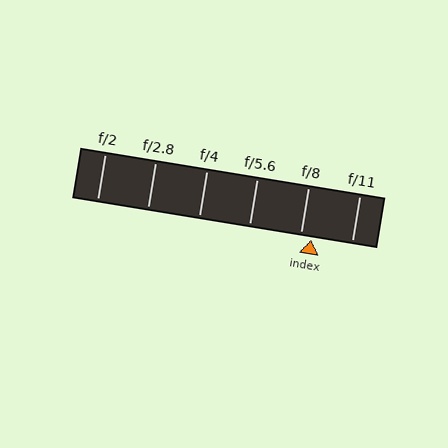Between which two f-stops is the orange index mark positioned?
The index mark is between f/8 and f/11.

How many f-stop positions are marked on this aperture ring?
There are 6 f-stop positions marked.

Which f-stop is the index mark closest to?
The index mark is closest to f/8.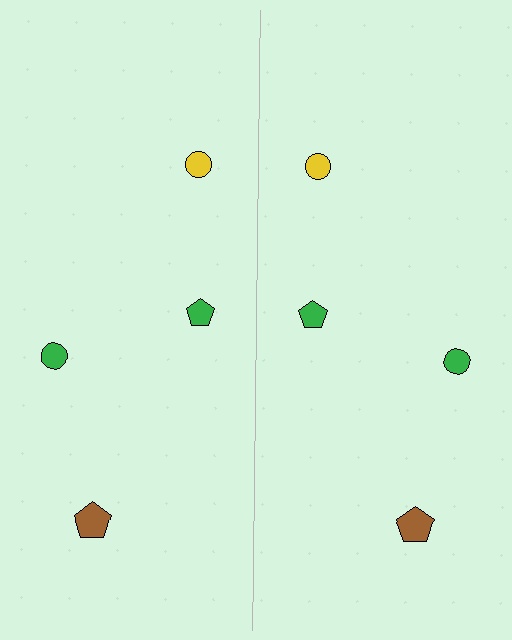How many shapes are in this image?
There are 8 shapes in this image.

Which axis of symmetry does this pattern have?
The pattern has a vertical axis of symmetry running through the center of the image.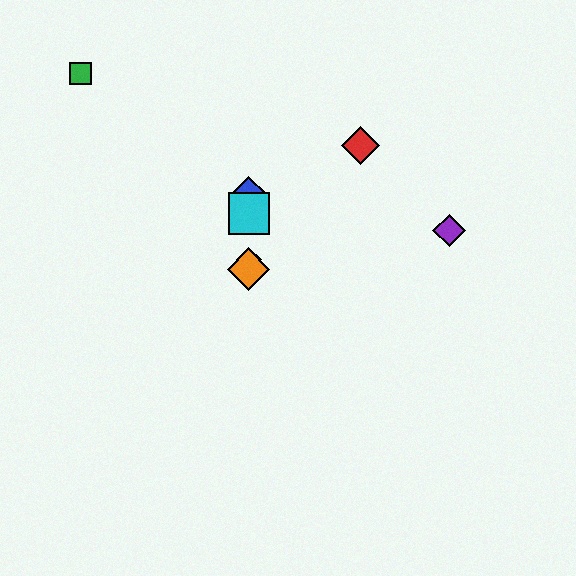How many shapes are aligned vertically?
4 shapes (the blue diamond, the yellow diamond, the orange diamond, the cyan square) are aligned vertically.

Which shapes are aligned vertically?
The blue diamond, the yellow diamond, the orange diamond, the cyan square are aligned vertically.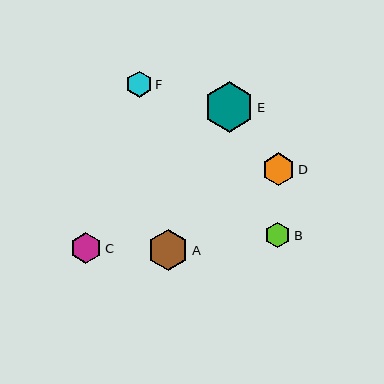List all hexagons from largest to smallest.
From largest to smallest: E, A, D, C, F, B.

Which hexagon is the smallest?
Hexagon B is the smallest with a size of approximately 26 pixels.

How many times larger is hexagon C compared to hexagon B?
Hexagon C is approximately 1.2 times the size of hexagon B.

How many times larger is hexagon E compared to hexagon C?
Hexagon E is approximately 1.6 times the size of hexagon C.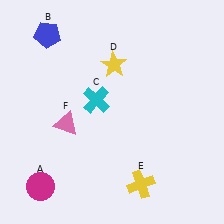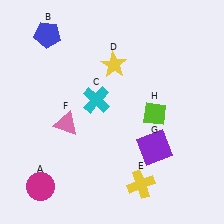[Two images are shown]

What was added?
A purple square (G), a lime diamond (H) were added in Image 2.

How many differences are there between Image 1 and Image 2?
There are 2 differences between the two images.